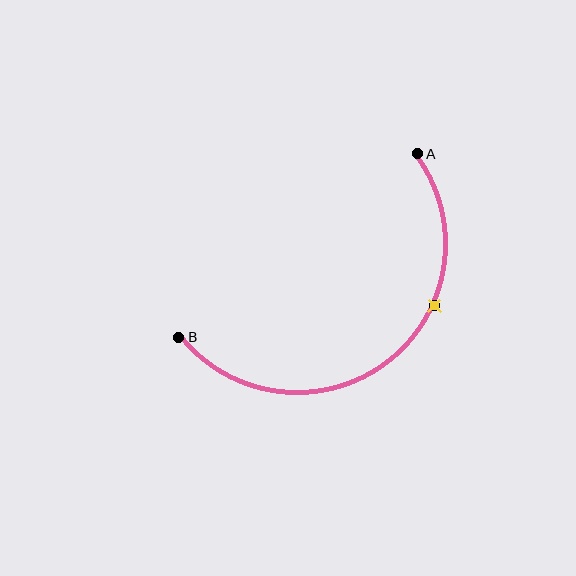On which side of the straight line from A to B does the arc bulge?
The arc bulges below and to the right of the straight line connecting A and B.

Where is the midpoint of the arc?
The arc midpoint is the point on the curve farthest from the straight line joining A and B. It sits below and to the right of that line.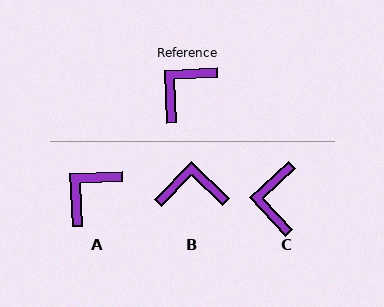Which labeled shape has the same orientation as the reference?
A.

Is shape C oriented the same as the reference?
No, it is off by about 40 degrees.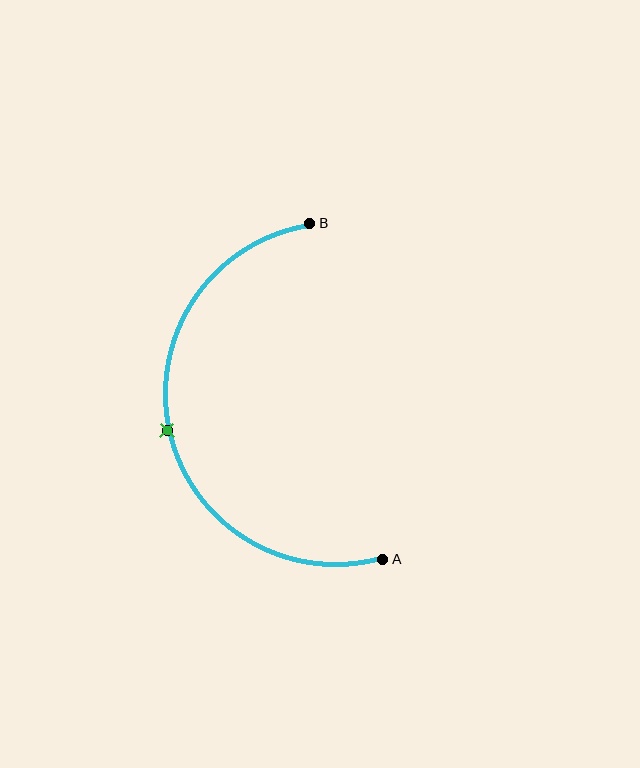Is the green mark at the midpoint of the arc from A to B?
Yes. The green mark lies on the arc at equal arc-length from both A and B — it is the arc midpoint.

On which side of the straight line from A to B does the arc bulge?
The arc bulges to the left of the straight line connecting A and B.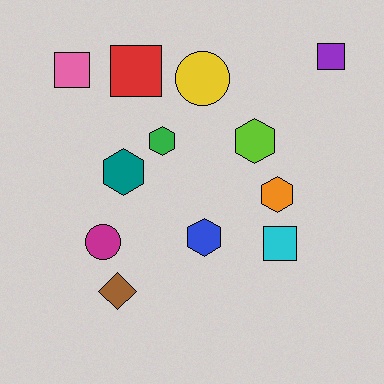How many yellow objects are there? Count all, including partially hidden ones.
There is 1 yellow object.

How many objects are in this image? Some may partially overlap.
There are 12 objects.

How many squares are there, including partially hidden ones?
There are 4 squares.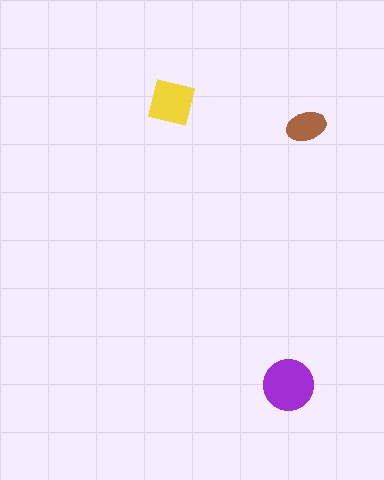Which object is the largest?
The purple circle.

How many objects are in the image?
There are 3 objects in the image.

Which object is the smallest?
The brown ellipse.